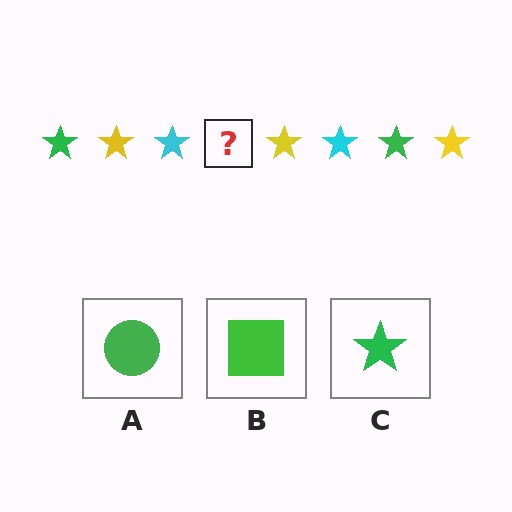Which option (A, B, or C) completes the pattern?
C.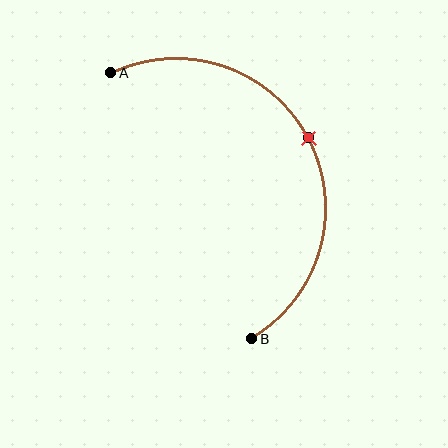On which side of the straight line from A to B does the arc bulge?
The arc bulges to the right of the straight line connecting A and B.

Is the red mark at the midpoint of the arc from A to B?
Yes. The red mark lies on the arc at equal arc-length from both A and B — it is the arc midpoint.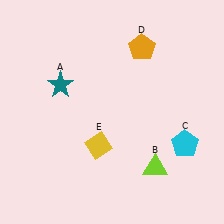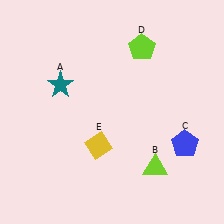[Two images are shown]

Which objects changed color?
C changed from cyan to blue. D changed from orange to lime.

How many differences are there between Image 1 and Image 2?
There are 2 differences between the two images.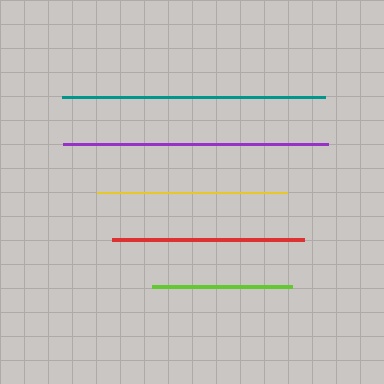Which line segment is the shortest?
The lime line is the shortest at approximately 140 pixels.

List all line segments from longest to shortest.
From longest to shortest: purple, teal, red, yellow, lime.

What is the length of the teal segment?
The teal segment is approximately 263 pixels long.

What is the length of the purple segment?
The purple segment is approximately 265 pixels long.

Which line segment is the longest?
The purple line is the longest at approximately 265 pixels.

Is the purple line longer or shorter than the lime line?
The purple line is longer than the lime line.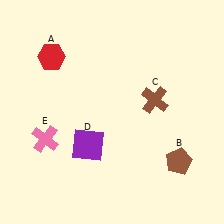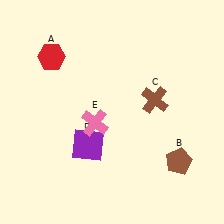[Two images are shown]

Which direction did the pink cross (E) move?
The pink cross (E) moved right.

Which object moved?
The pink cross (E) moved right.